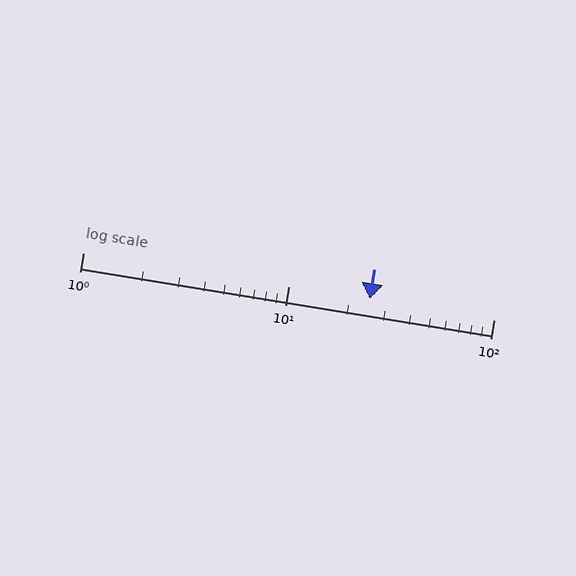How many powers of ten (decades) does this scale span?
The scale spans 2 decades, from 1 to 100.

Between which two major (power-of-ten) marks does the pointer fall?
The pointer is between 10 and 100.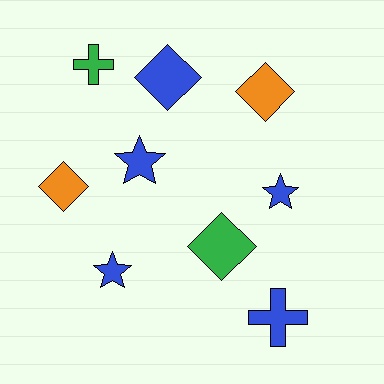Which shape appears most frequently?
Diamond, with 4 objects.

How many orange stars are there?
There are no orange stars.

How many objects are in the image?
There are 9 objects.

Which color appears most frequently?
Blue, with 5 objects.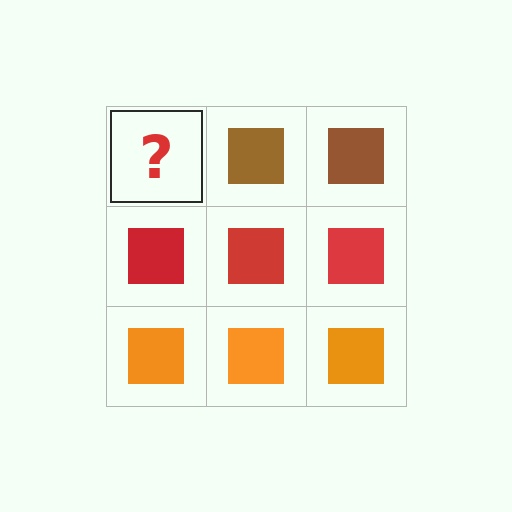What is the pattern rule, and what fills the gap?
The rule is that each row has a consistent color. The gap should be filled with a brown square.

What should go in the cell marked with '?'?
The missing cell should contain a brown square.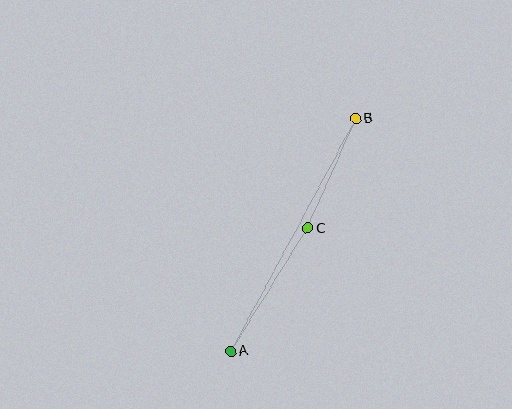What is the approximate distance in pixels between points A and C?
The distance between A and C is approximately 145 pixels.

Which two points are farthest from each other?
Points A and B are farthest from each other.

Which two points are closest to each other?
Points B and C are closest to each other.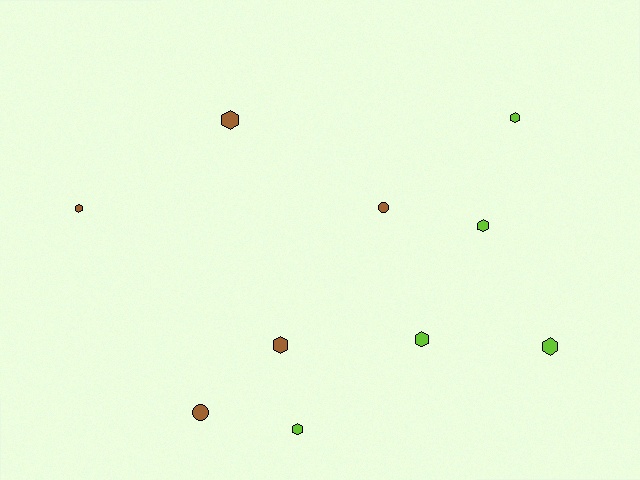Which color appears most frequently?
Lime, with 5 objects.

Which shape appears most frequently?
Hexagon, with 8 objects.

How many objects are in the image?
There are 10 objects.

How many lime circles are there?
There are no lime circles.